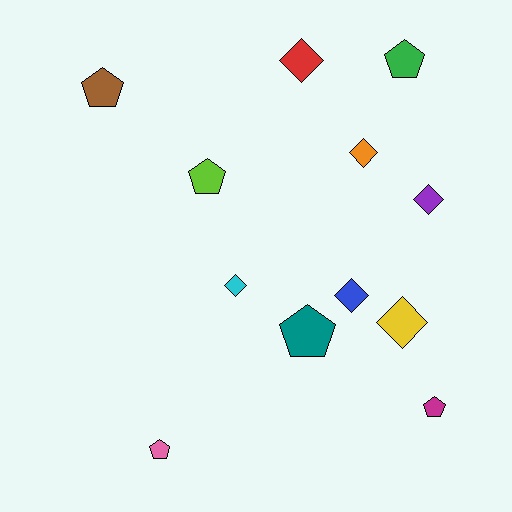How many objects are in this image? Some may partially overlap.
There are 12 objects.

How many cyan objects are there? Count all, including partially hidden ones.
There is 1 cyan object.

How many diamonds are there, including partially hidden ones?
There are 6 diamonds.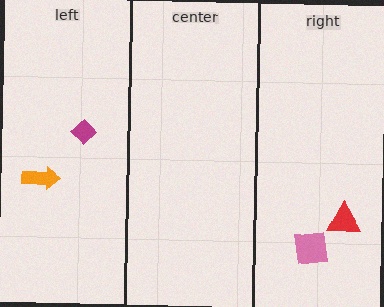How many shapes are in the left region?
2.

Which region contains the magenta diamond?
The left region.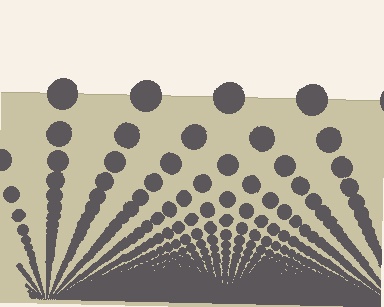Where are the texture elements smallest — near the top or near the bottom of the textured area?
Near the bottom.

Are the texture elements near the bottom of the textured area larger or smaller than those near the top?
Smaller. The gradient is inverted — elements near the bottom are smaller and denser.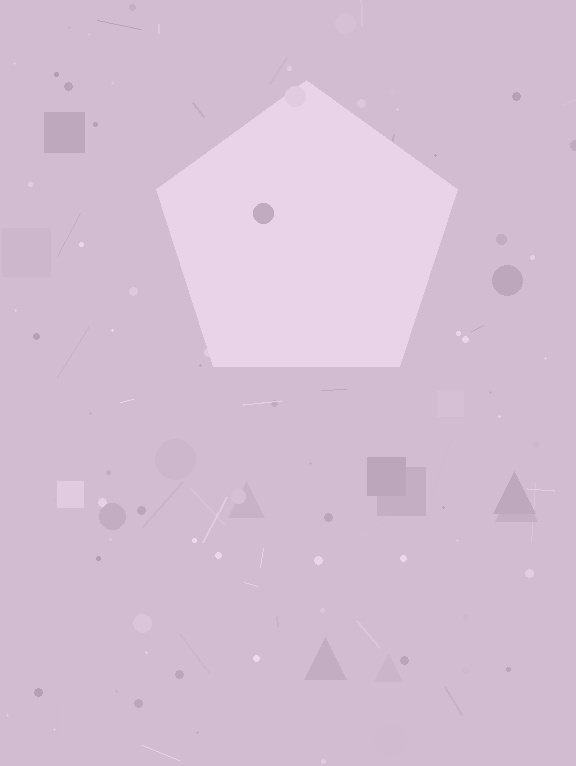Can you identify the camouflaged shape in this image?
The camouflaged shape is a pentagon.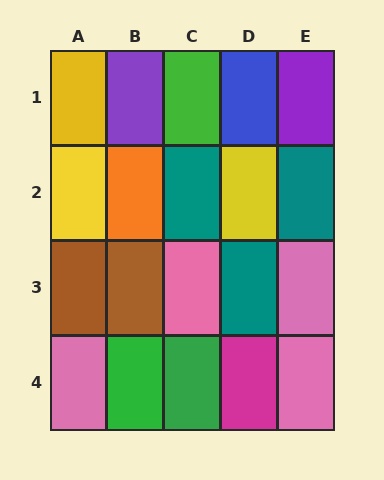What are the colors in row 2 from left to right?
Yellow, orange, teal, yellow, teal.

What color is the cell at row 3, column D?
Teal.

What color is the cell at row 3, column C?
Pink.